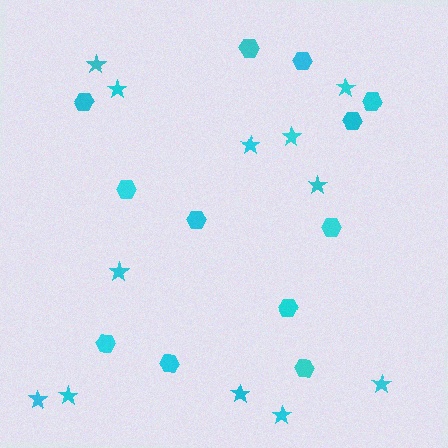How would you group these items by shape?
There are 2 groups: one group of stars (12) and one group of hexagons (12).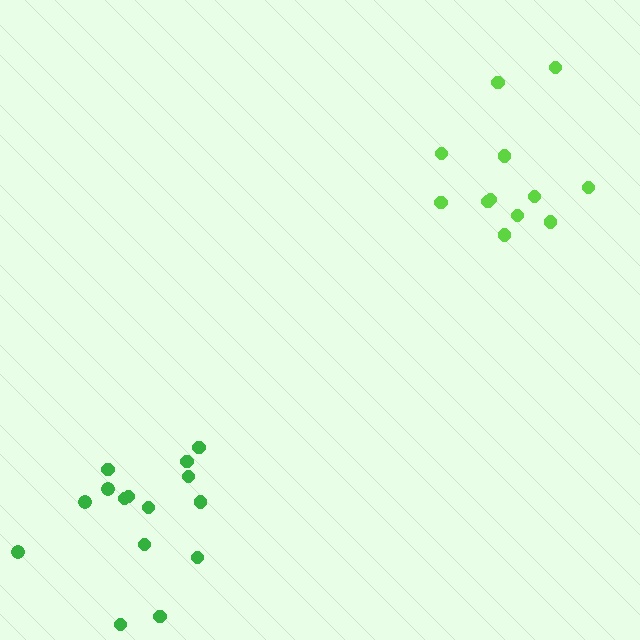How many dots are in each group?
Group 1: 12 dots, Group 2: 15 dots (27 total).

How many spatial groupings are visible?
There are 2 spatial groupings.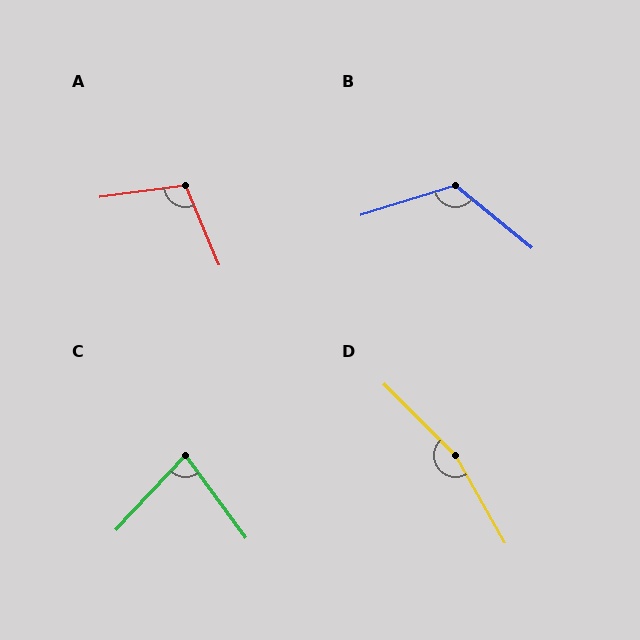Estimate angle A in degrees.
Approximately 105 degrees.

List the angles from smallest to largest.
C (80°), A (105°), B (123°), D (165°).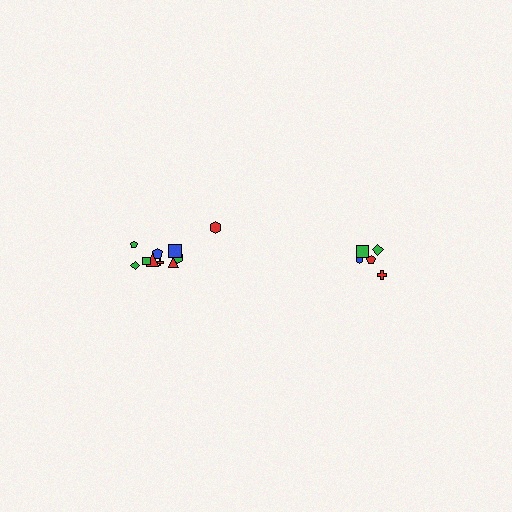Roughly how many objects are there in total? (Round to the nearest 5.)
Roughly 15 objects in total.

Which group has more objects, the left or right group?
The left group.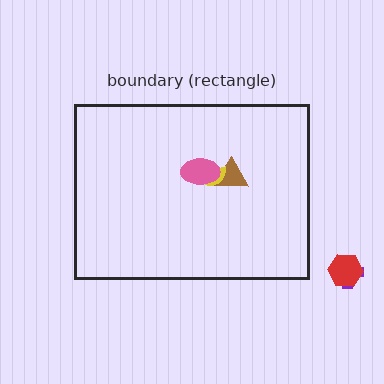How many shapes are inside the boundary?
3 inside, 2 outside.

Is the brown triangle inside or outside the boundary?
Inside.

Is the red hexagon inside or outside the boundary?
Outside.